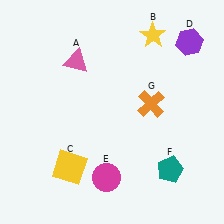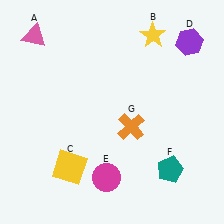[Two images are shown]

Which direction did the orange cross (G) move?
The orange cross (G) moved down.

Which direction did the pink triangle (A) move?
The pink triangle (A) moved left.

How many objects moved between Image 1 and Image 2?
2 objects moved between the two images.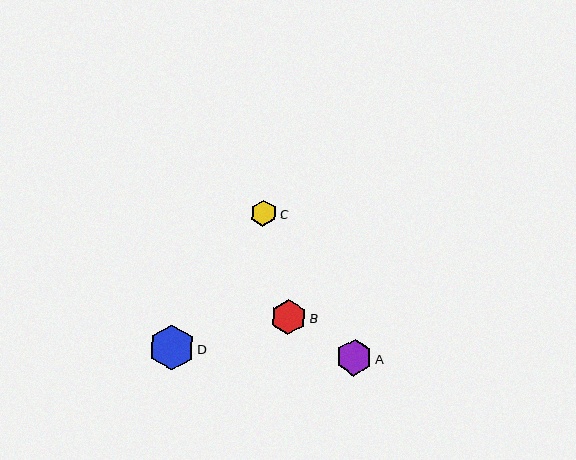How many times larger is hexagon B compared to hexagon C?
Hexagon B is approximately 1.3 times the size of hexagon C.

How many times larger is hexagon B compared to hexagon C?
Hexagon B is approximately 1.3 times the size of hexagon C.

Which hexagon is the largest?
Hexagon D is the largest with a size of approximately 46 pixels.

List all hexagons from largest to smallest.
From largest to smallest: D, A, B, C.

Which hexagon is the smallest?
Hexagon C is the smallest with a size of approximately 27 pixels.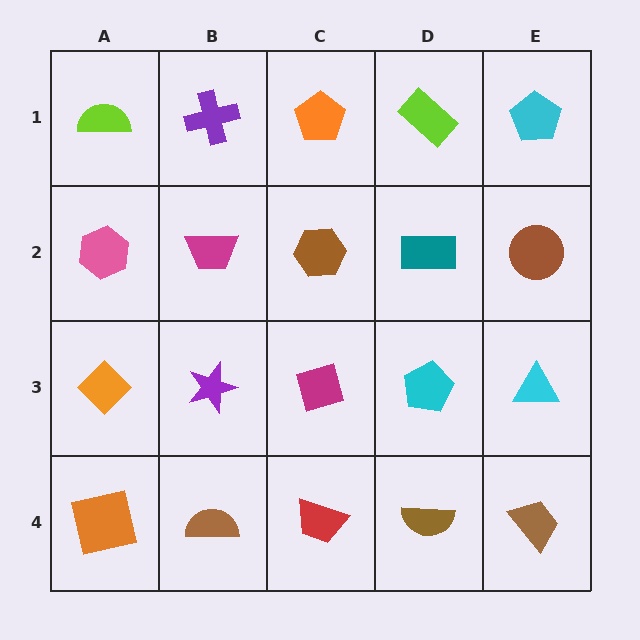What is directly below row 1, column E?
A brown circle.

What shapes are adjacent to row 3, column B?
A magenta trapezoid (row 2, column B), a brown semicircle (row 4, column B), an orange diamond (row 3, column A), a magenta diamond (row 3, column C).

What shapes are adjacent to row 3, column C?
A brown hexagon (row 2, column C), a red trapezoid (row 4, column C), a purple star (row 3, column B), a cyan pentagon (row 3, column D).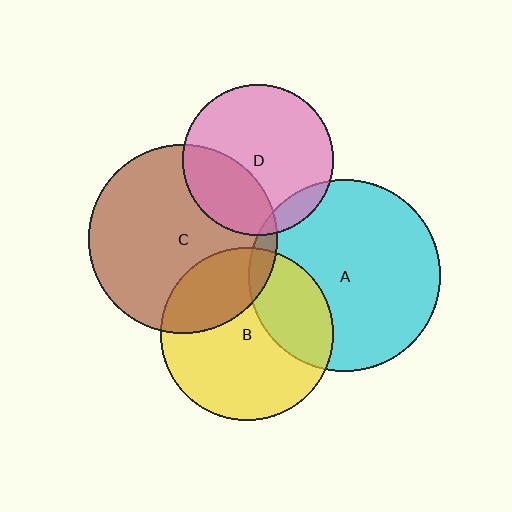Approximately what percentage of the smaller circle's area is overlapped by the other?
Approximately 30%.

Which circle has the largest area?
Circle A (cyan).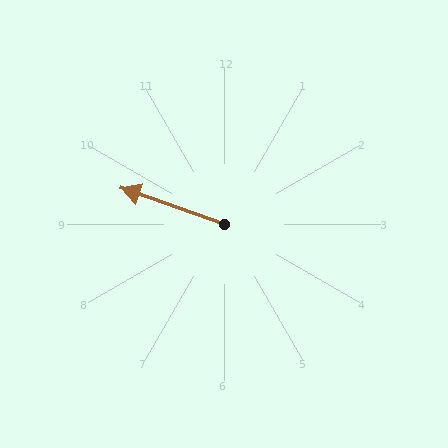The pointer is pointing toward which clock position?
Roughly 10 o'clock.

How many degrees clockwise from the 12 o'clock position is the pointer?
Approximately 290 degrees.